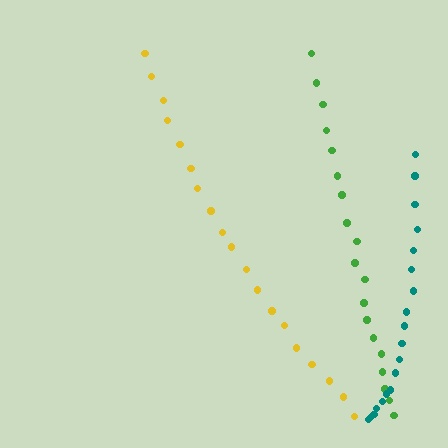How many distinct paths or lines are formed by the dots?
There are 3 distinct paths.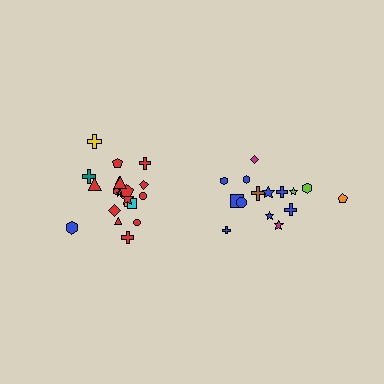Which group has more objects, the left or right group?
The left group.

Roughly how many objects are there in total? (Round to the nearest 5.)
Roughly 35 objects in total.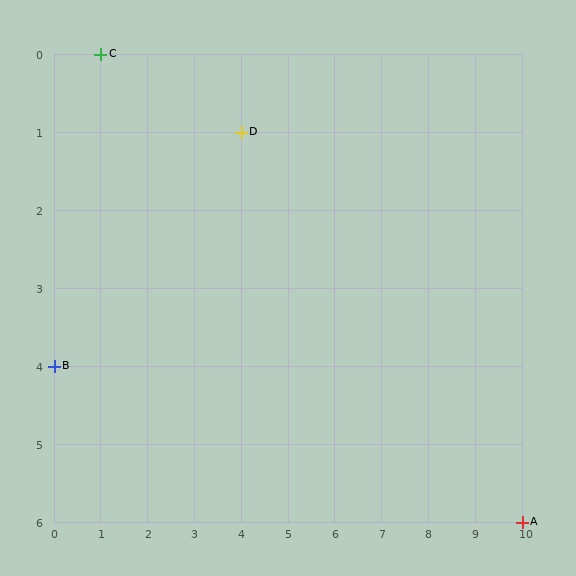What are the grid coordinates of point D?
Point D is at grid coordinates (4, 1).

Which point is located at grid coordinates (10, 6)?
Point A is at (10, 6).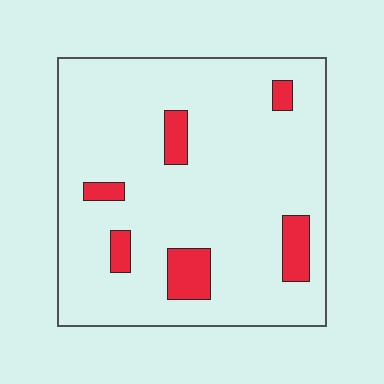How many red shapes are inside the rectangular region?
6.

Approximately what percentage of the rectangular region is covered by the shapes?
Approximately 10%.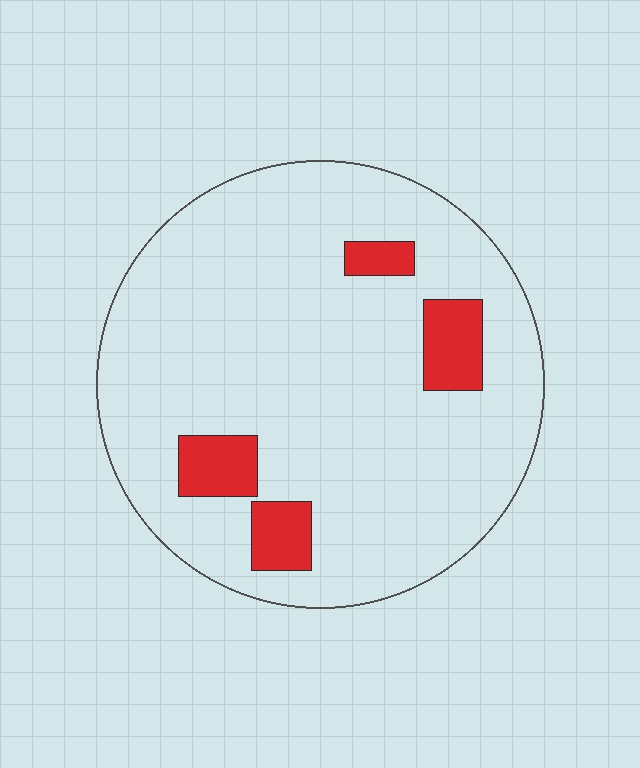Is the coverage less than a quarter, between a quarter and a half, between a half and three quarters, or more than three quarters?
Less than a quarter.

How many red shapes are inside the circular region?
4.